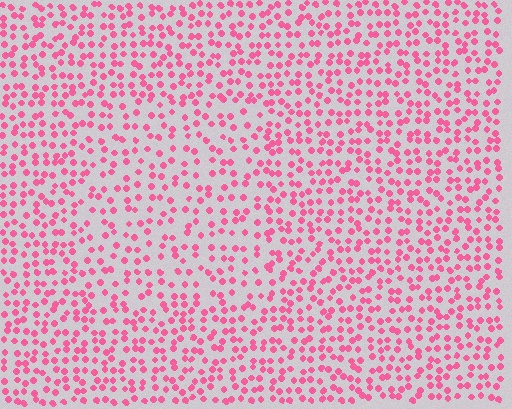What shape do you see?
I see a rectangle.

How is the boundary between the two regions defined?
The boundary is defined by a change in element density (approximately 1.5x ratio). All elements are the same color, size, and shape.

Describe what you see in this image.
The image contains small pink elements arranged at two different densities. A rectangle-shaped region is visible where the elements are less densely packed than the surrounding area.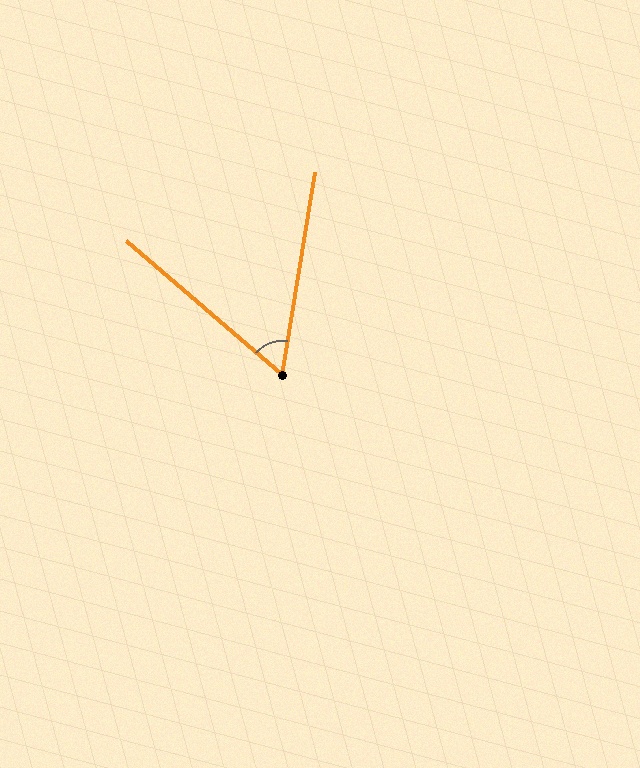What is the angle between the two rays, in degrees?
Approximately 59 degrees.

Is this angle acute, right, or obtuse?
It is acute.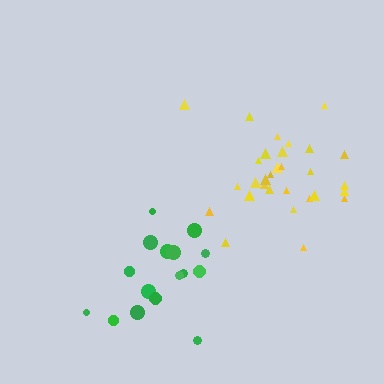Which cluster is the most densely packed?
Yellow.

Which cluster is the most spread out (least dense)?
Green.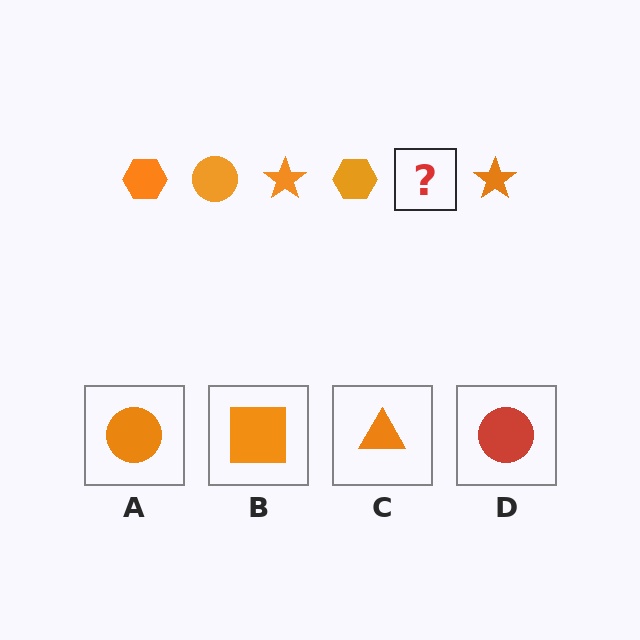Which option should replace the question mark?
Option A.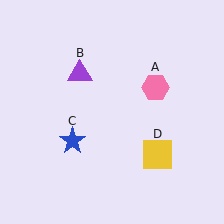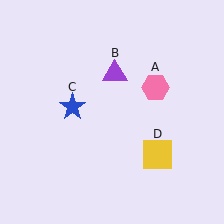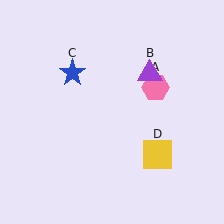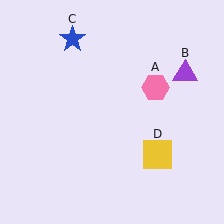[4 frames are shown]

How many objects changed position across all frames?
2 objects changed position: purple triangle (object B), blue star (object C).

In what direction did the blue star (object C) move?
The blue star (object C) moved up.